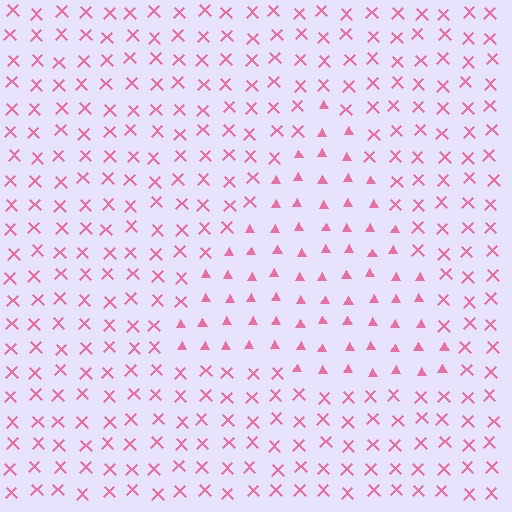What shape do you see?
I see a triangle.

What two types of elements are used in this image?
The image uses triangles inside the triangle region and X marks outside it.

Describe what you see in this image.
The image is filled with small pink elements arranged in a uniform grid. A triangle-shaped region contains triangles, while the surrounding area contains X marks. The boundary is defined purely by the change in element shape.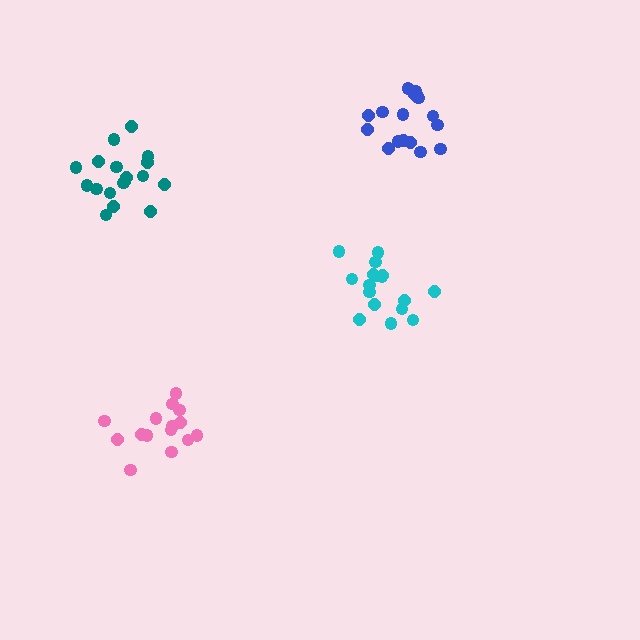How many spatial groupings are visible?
There are 4 spatial groupings.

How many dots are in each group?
Group 1: 15 dots, Group 2: 17 dots, Group 3: 18 dots, Group 4: 17 dots (67 total).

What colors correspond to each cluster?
The clusters are colored: pink, cyan, teal, blue.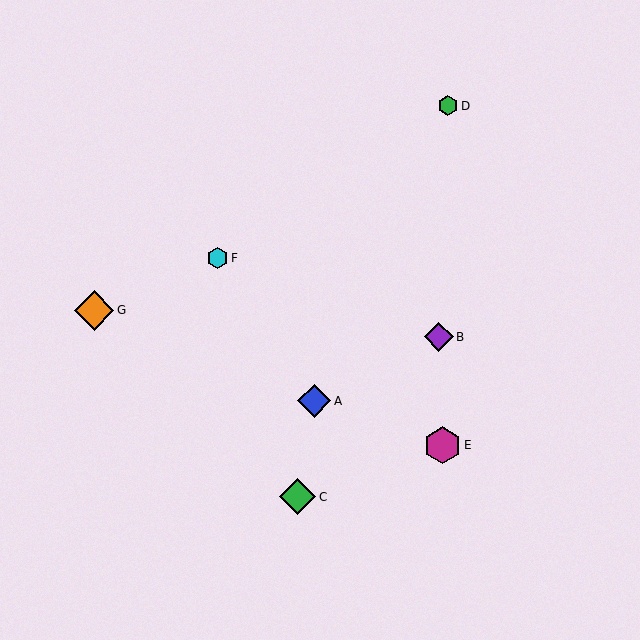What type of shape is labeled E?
Shape E is a magenta hexagon.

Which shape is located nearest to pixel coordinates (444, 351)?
The purple diamond (labeled B) at (439, 337) is nearest to that location.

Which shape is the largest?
The orange diamond (labeled G) is the largest.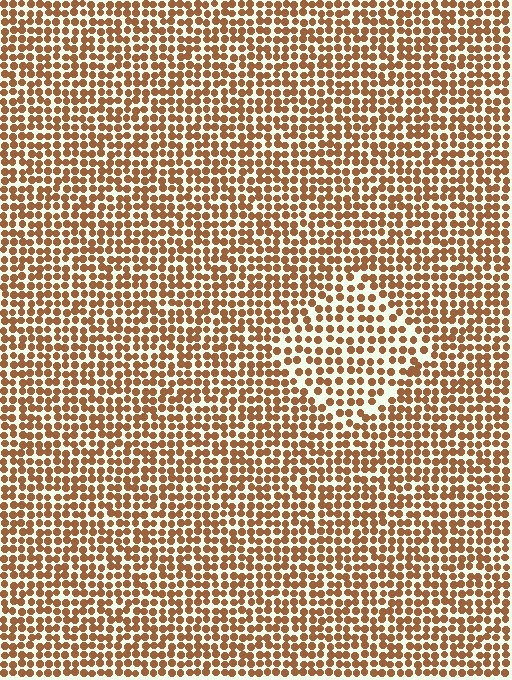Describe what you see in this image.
The image contains small brown elements arranged at two different densities. A diamond-shaped region is visible where the elements are less densely packed than the surrounding area.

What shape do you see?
I see a diamond.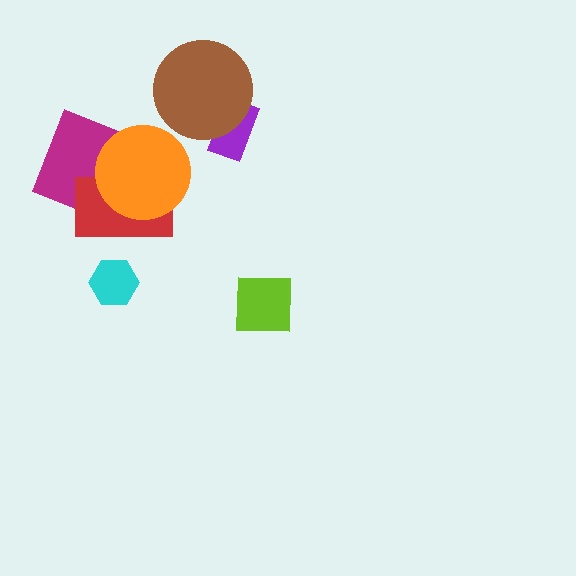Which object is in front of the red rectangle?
The orange circle is in front of the red rectangle.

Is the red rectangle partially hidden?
Yes, it is partially covered by another shape.